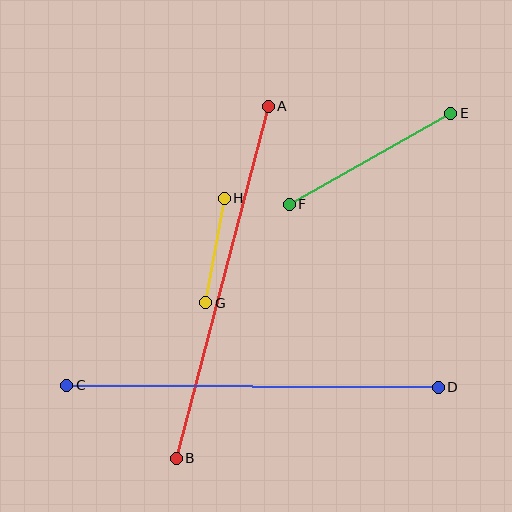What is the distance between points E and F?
The distance is approximately 185 pixels.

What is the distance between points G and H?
The distance is approximately 106 pixels.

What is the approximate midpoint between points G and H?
The midpoint is at approximately (215, 250) pixels.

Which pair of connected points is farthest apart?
Points C and D are farthest apart.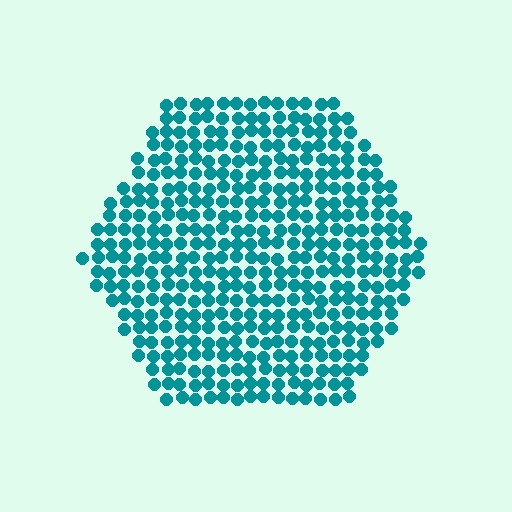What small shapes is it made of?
It is made of small circles.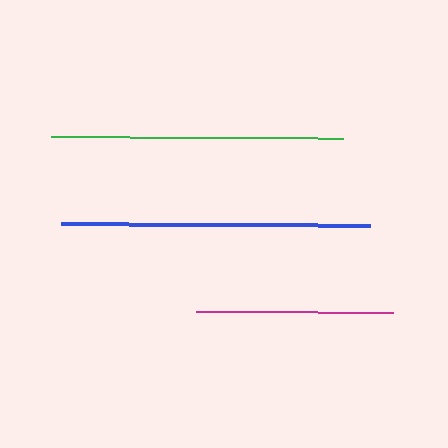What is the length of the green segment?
The green segment is approximately 293 pixels long.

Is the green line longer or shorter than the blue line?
The blue line is longer than the green line.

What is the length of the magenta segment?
The magenta segment is approximately 197 pixels long.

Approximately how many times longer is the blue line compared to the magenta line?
The blue line is approximately 1.6 times the length of the magenta line.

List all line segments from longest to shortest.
From longest to shortest: blue, green, magenta.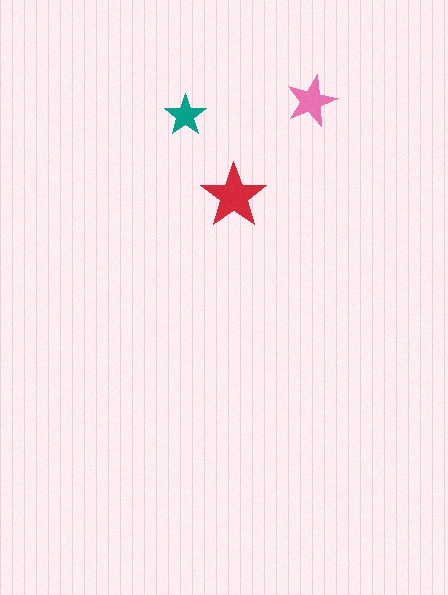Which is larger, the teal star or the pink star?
The pink one.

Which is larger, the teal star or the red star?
The red one.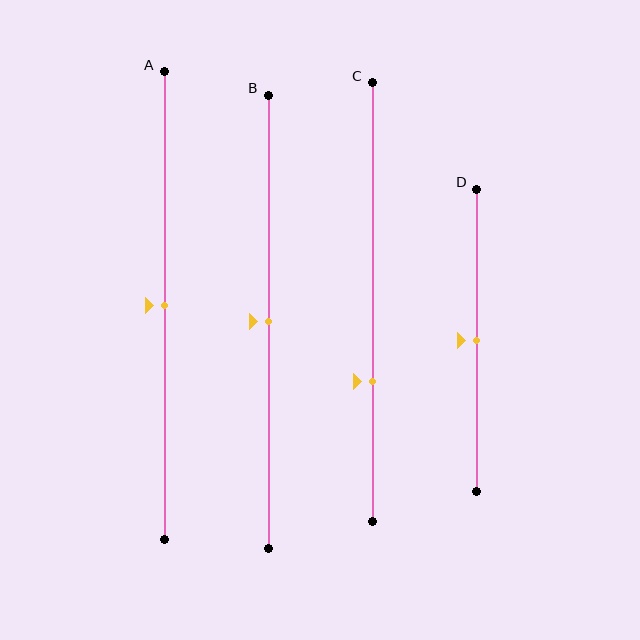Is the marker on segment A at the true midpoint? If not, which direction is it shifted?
Yes, the marker on segment A is at the true midpoint.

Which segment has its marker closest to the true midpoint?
Segment A has its marker closest to the true midpoint.